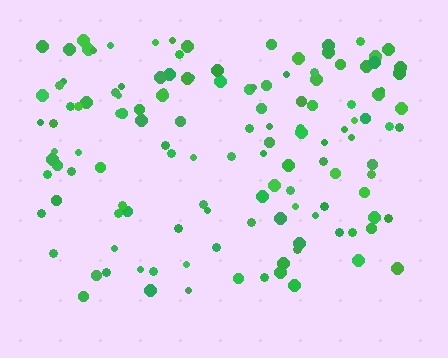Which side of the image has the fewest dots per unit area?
The bottom.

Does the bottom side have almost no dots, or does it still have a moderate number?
Still a moderate number, just noticeably fewer than the top.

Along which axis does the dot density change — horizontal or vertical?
Vertical.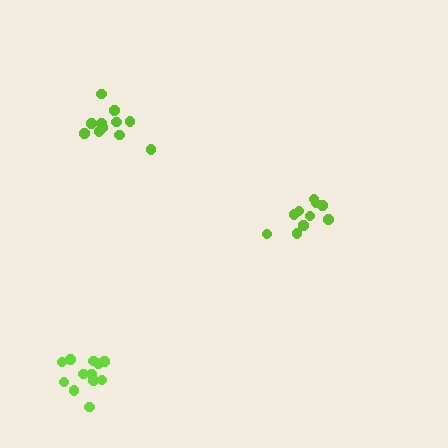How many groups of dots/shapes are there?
There are 3 groups.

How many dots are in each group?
Group 1: 10 dots, Group 2: 11 dots, Group 3: 12 dots (33 total).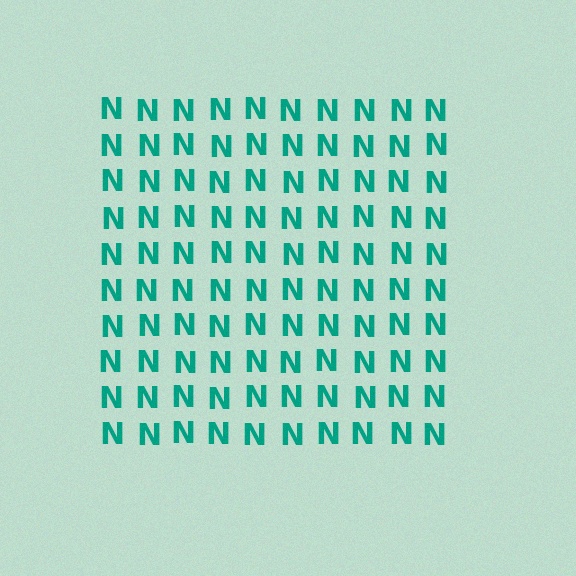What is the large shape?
The large shape is a square.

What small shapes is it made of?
It is made of small letter N's.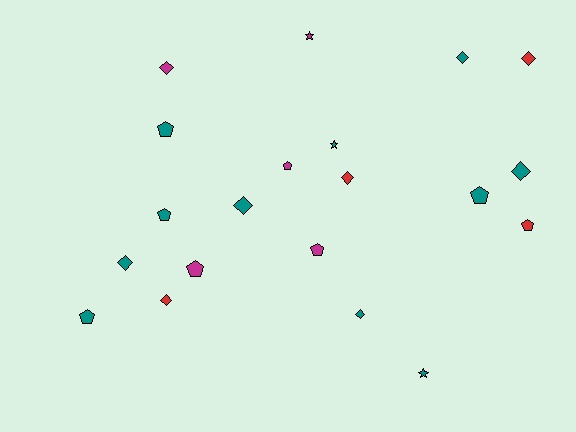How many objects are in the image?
There are 20 objects.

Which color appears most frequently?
Teal, with 11 objects.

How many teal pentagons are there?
There are 4 teal pentagons.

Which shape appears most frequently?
Diamond, with 9 objects.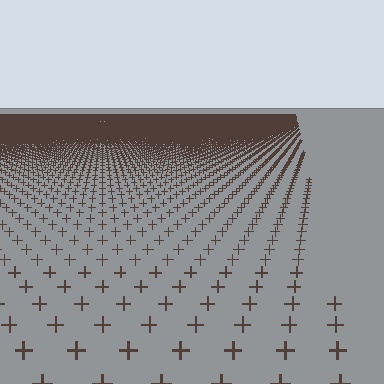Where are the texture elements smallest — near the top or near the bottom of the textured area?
Near the top.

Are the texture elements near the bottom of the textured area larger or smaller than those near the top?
Larger. Near the bottom, elements are closer to the viewer and appear at a bigger on-screen size.